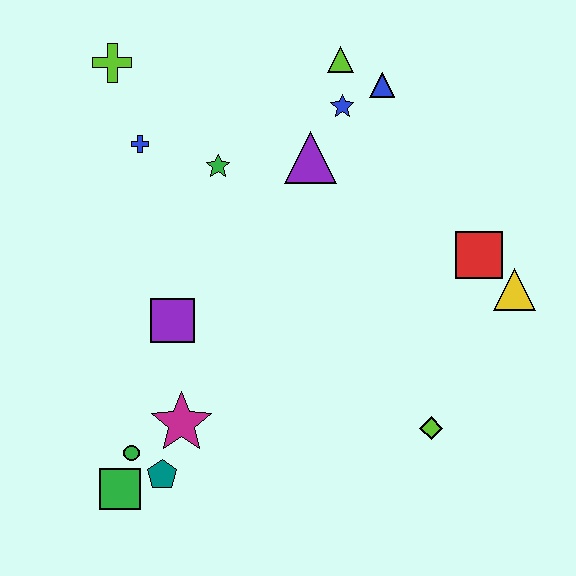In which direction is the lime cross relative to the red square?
The lime cross is to the left of the red square.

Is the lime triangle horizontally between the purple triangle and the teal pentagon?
No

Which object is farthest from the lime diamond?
The lime cross is farthest from the lime diamond.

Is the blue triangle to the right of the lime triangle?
Yes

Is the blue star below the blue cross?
No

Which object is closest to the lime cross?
The blue cross is closest to the lime cross.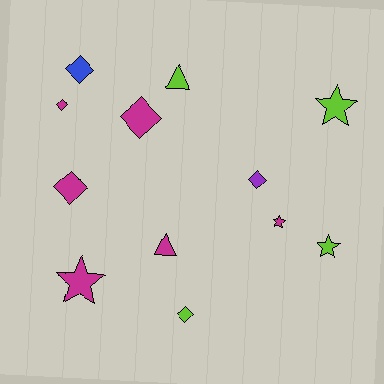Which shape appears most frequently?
Diamond, with 6 objects.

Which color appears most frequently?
Magenta, with 6 objects.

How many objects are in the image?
There are 12 objects.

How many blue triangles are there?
There are no blue triangles.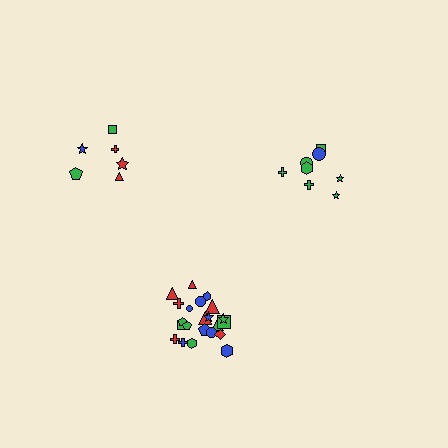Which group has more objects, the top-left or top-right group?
The top-right group.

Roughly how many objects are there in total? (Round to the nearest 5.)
Roughly 35 objects in total.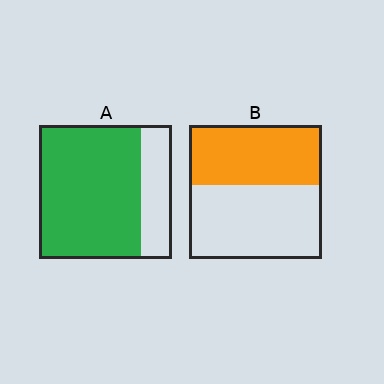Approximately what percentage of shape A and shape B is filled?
A is approximately 75% and B is approximately 45%.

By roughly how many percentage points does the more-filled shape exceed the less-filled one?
By roughly 30 percentage points (A over B).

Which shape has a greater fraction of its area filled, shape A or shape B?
Shape A.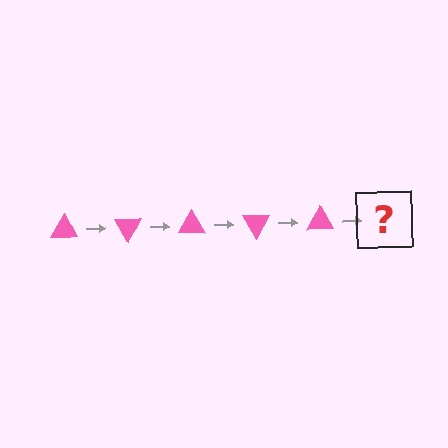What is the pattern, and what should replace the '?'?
The pattern is that the triangle rotates 60 degrees each step. The '?' should be a pink triangle rotated 300 degrees.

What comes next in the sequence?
The next element should be a pink triangle rotated 300 degrees.